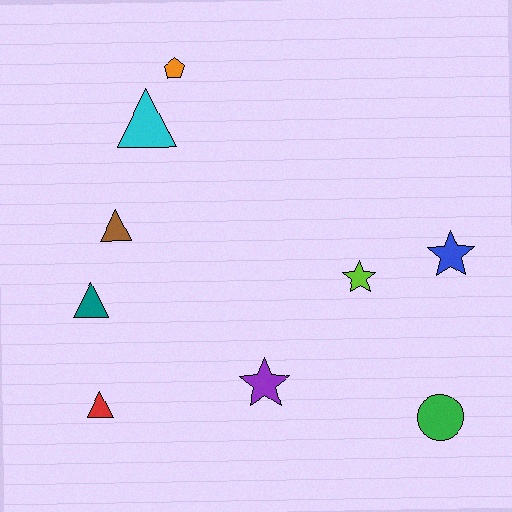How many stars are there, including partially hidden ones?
There are 3 stars.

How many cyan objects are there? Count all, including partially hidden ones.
There is 1 cyan object.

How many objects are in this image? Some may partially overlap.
There are 9 objects.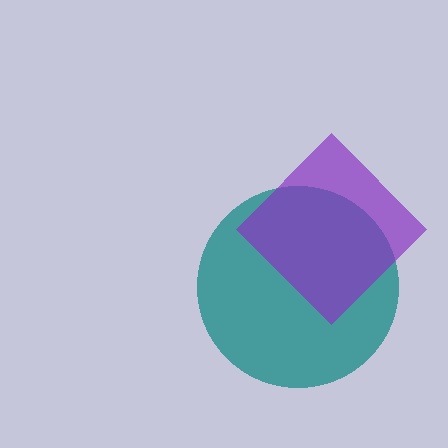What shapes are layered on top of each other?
The layered shapes are: a teal circle, a purple diamond.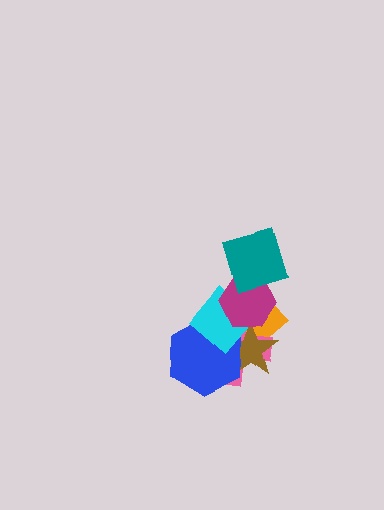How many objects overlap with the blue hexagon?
3 objects overlap with the blue hexagon.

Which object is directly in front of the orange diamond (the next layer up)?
The pink cross is directly in front of the orange diamond.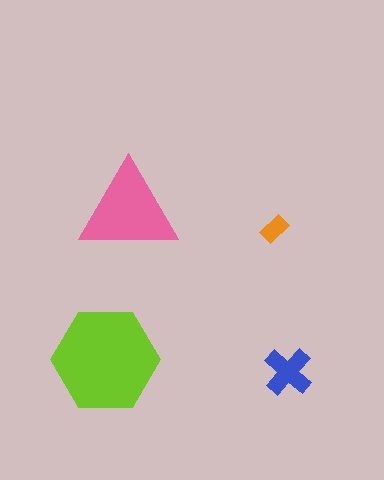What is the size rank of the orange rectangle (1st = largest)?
4th.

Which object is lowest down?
The blue cross is bottommost.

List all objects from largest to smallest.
The lime hexagon, the pink triangle, the blue cross, the orange rectangle.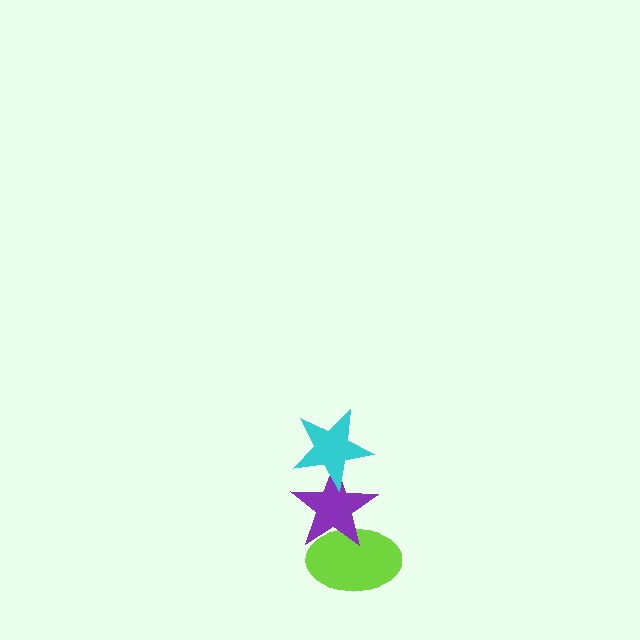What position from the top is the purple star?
The purple star is 2nd from the top.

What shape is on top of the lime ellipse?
The purple star is on top of the lime ellipse.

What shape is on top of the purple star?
The cyan star is on top of the purple star.